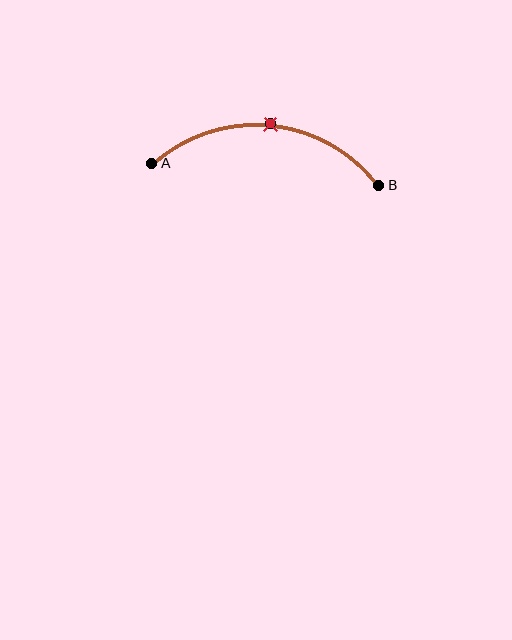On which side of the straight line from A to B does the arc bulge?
The arc bulges above the straight line connecting A and B.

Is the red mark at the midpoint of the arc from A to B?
Yes. The red mark lies on the arc at equal arc-length from both A and B — it is the arc midpoint.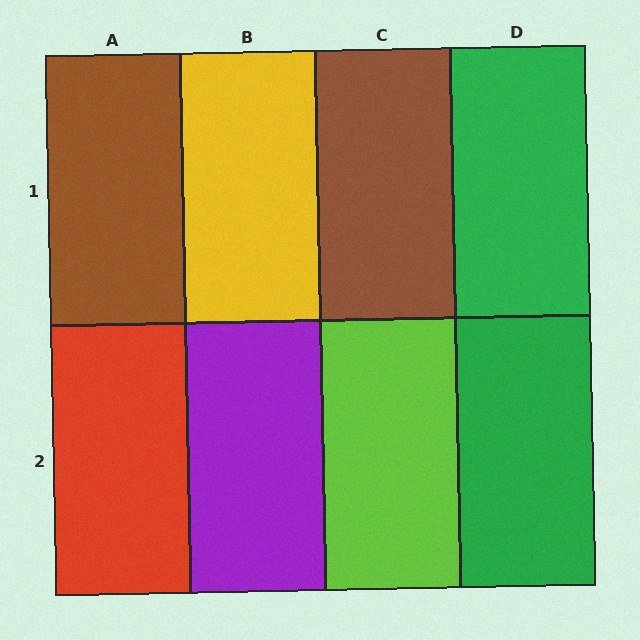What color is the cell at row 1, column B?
Yellow.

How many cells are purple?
1 cell is purple.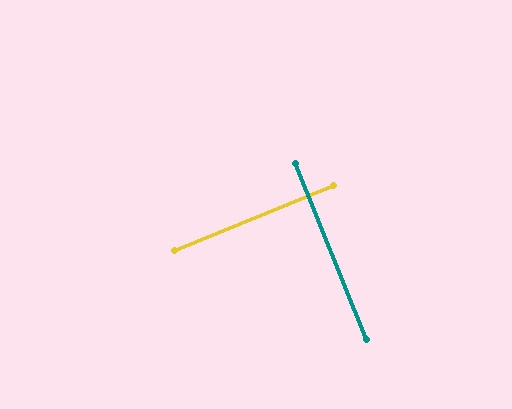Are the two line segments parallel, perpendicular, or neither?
Perpendicular — they meet at approximately 90°.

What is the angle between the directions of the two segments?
Approximately 90 degrees.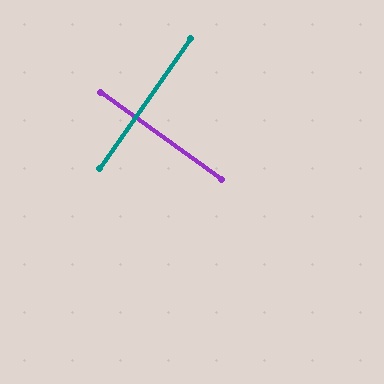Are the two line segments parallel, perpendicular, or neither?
Perpendicular — they meet at approximately 89°.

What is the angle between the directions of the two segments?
Approximately 89 degrees.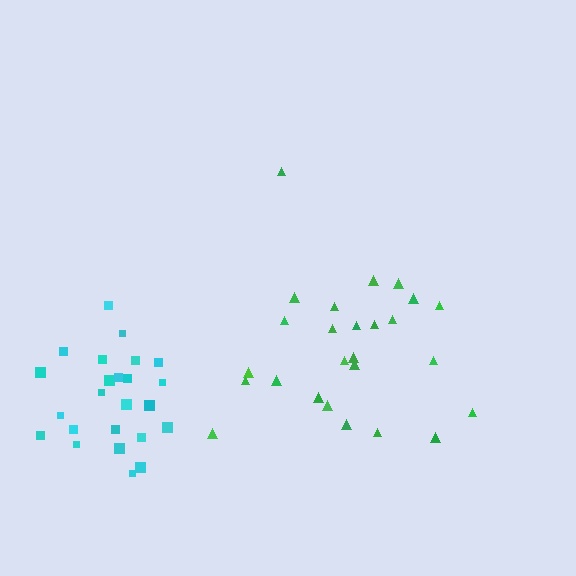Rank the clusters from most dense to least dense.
cyan, green.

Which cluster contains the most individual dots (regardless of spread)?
Green (26).